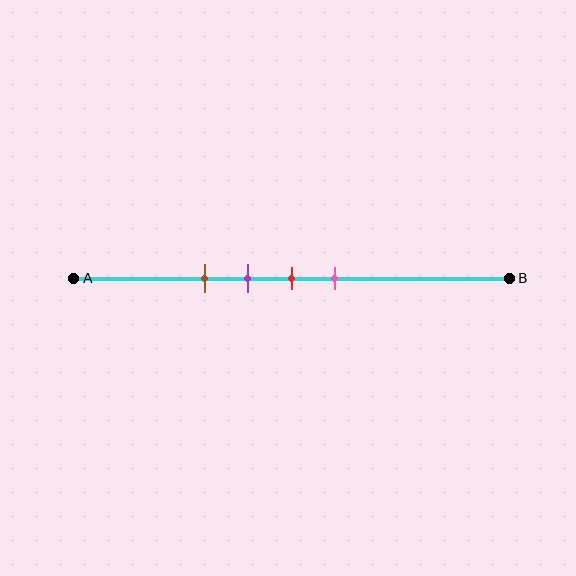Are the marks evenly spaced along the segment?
Yes, the marks are approximately evenly spaced.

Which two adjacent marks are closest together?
The purple and red marks are the closest adjacent pair.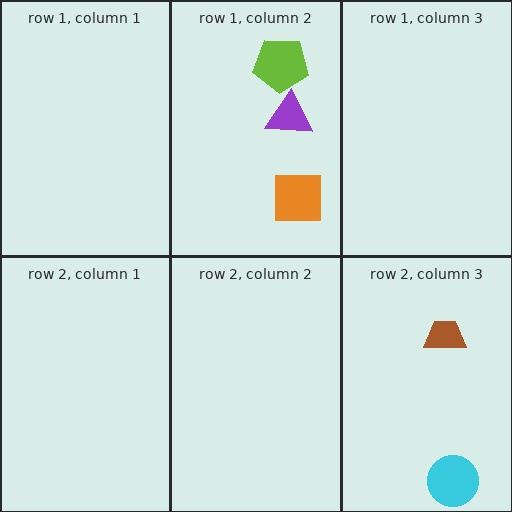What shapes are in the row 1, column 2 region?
The purple triangle, the lime pentagon, the orange square.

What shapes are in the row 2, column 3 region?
The cyan circle, the brown trapezoid.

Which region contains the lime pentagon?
The row 1, column 2 region.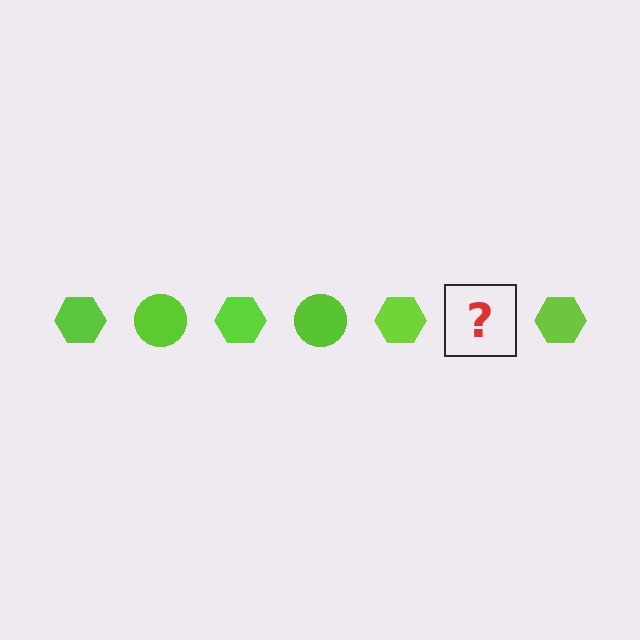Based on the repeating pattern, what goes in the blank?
The blank should be a lime circle.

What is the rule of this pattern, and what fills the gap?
The rule is that the pattern cycles through hexagon, circle shapes in lime. The gap should be filled with a lime circle.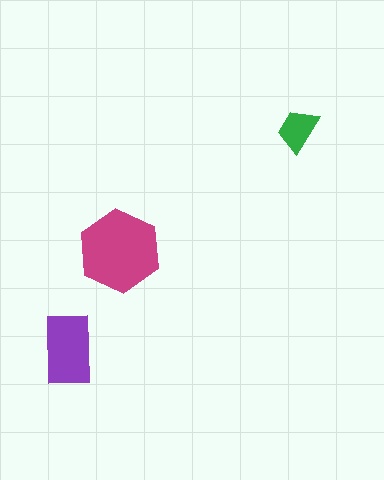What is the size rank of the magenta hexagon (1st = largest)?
1st.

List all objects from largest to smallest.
The magenta hexagon, the purple rectangle, the green trapezoid.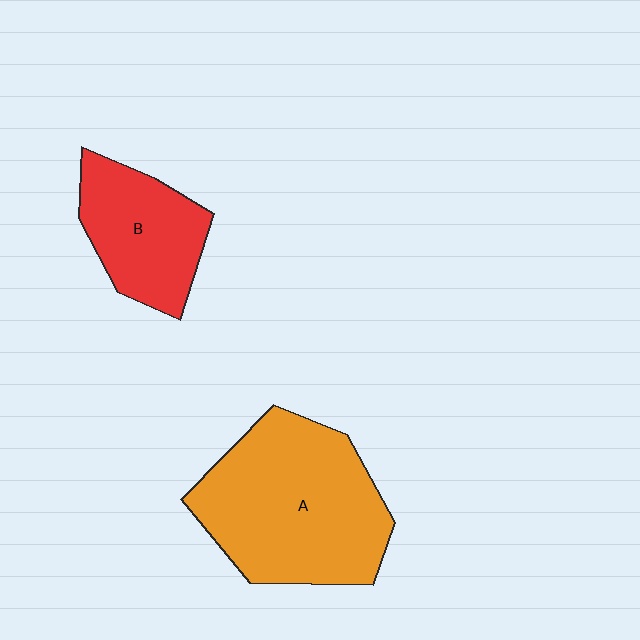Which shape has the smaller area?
Shape B (red).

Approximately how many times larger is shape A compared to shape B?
Approximately 1.8 times.